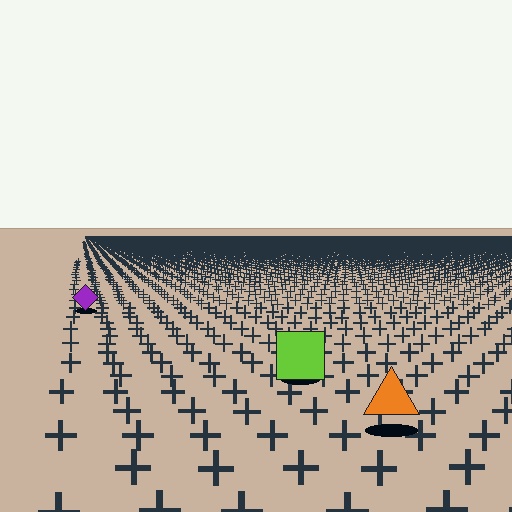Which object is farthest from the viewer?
The purple diamond is farthest from the viewer. It appears smaller and the ground texture around it is denser.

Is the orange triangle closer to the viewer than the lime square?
Yes. The orange triangle is closer — you can tell from the texture gradient: the ground texture is coarser near it.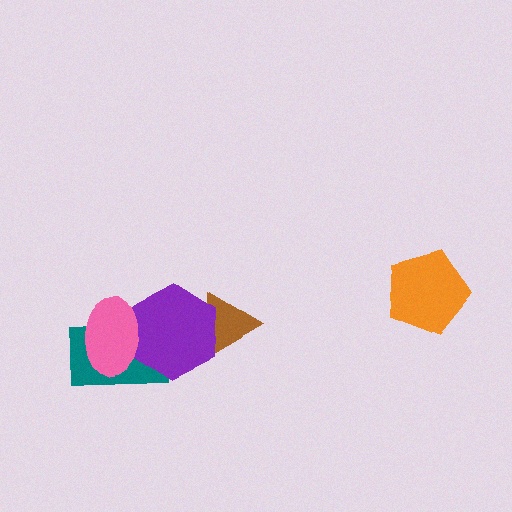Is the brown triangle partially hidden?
Yes, it is partially covered by another shape.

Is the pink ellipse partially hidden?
No, no other shape covers it.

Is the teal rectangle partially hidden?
Yes, it is partially covered by another shape.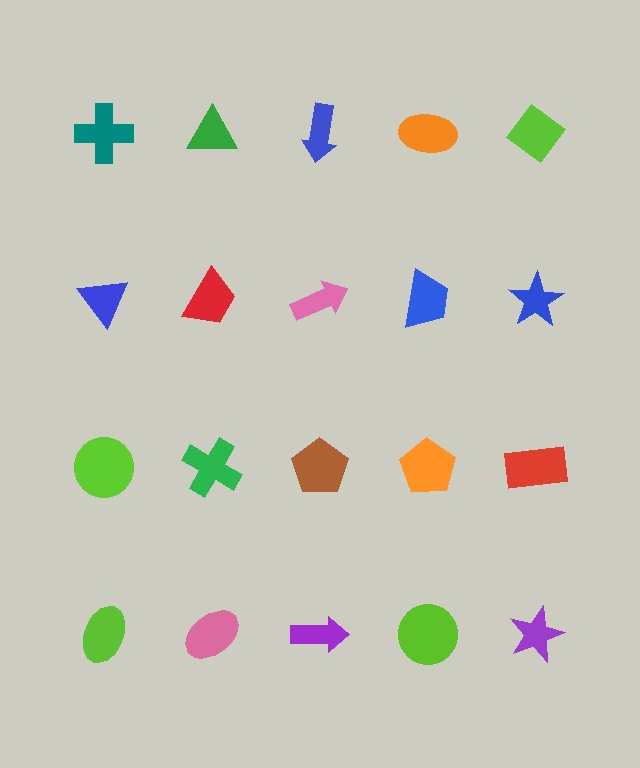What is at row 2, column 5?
A blue star.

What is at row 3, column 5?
A red rectangle.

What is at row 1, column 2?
A green triangle.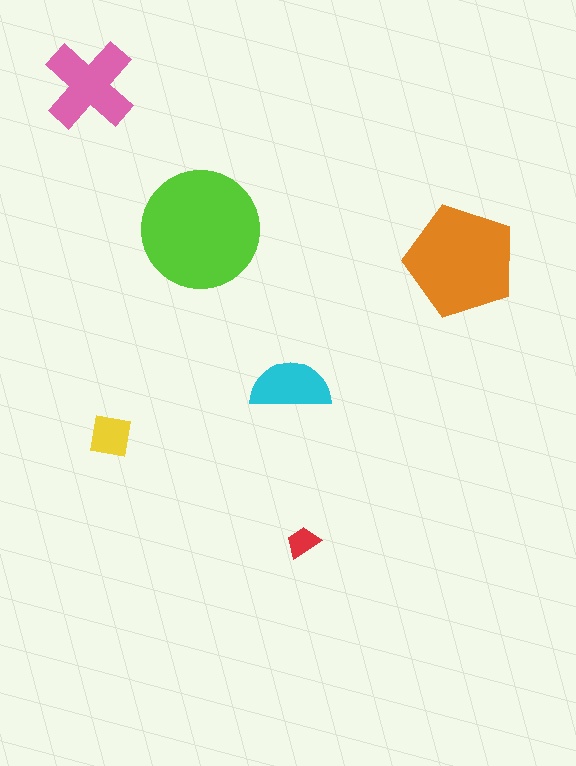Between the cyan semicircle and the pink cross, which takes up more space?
The pink cross.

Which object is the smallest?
The red trapezoid.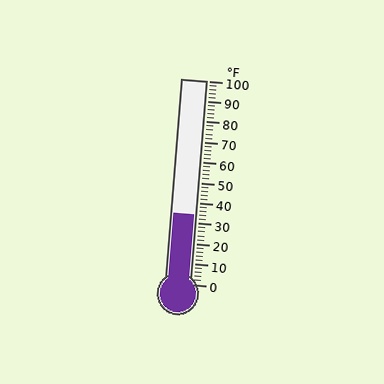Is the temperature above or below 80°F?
The temperature is below 80°F.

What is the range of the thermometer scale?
The thermometer scale ranges from 0°F to 100°F.